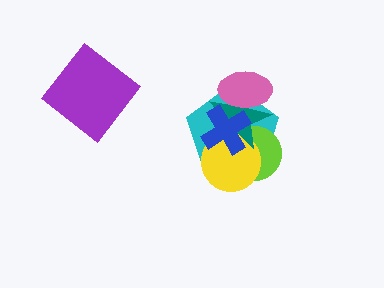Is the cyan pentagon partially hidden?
Yes, it is partially covered by another shape.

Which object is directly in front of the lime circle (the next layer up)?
The yellow circle is directly in front of the lime circle.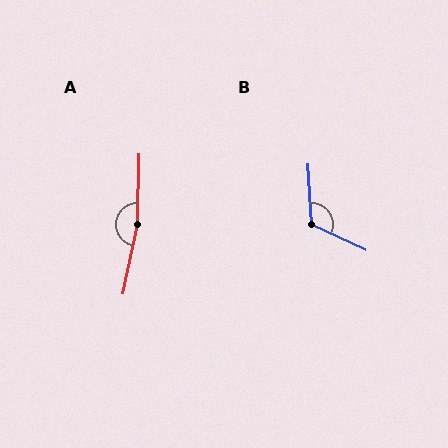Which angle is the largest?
A, at approximately 169 degrees.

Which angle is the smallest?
B, at approximately 119 degrees.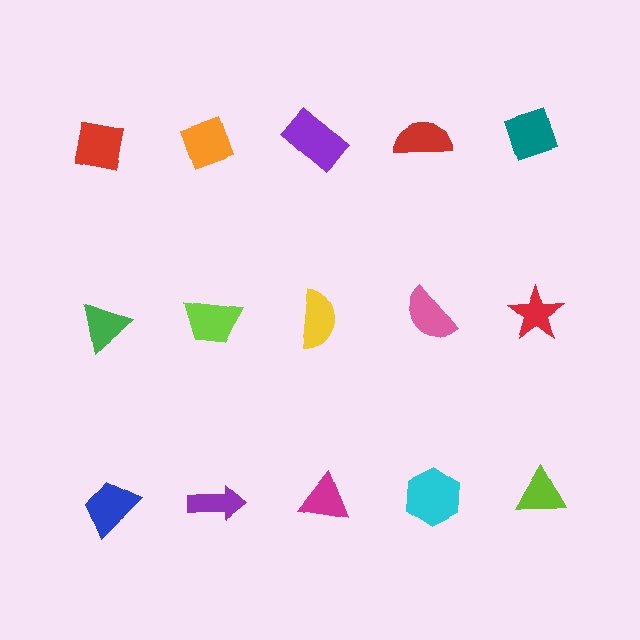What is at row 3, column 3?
A magenta triangle.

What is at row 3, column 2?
A purple arrow.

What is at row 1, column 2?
An orange diamond.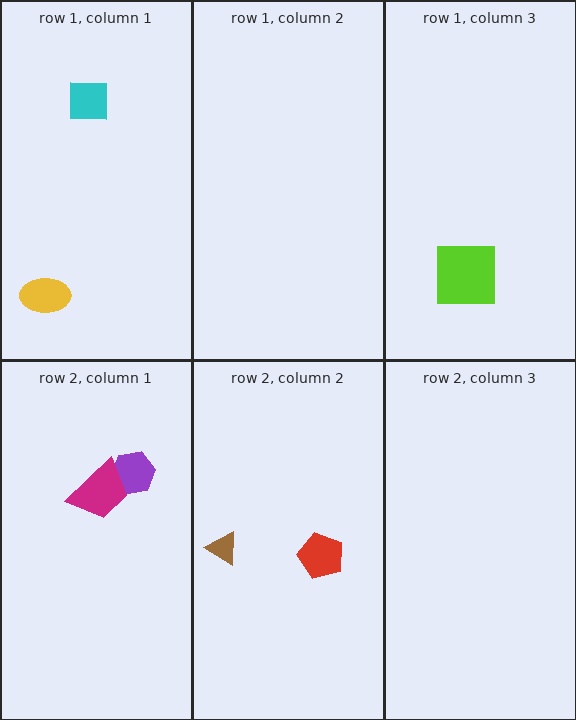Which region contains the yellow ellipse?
The row 1, column 1 region.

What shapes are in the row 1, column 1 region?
The cyan square, the yellow ellipse.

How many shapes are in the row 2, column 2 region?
2.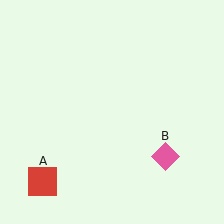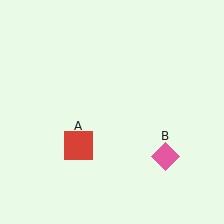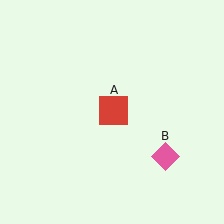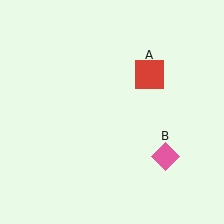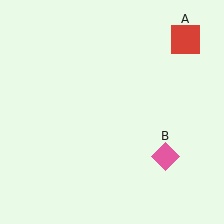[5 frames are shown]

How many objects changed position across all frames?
1 object changed position: red square (object A).